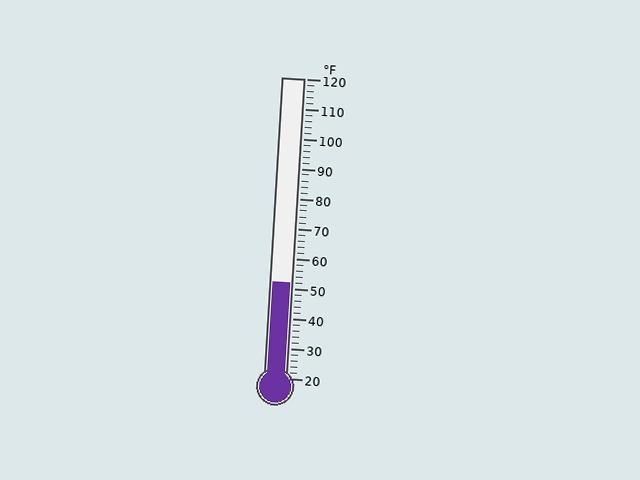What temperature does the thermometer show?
The thermometer shows approximately 52°F.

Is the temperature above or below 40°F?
The temperature is above 40°F.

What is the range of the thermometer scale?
The thermometer scale ranges from 20°F to 120°F.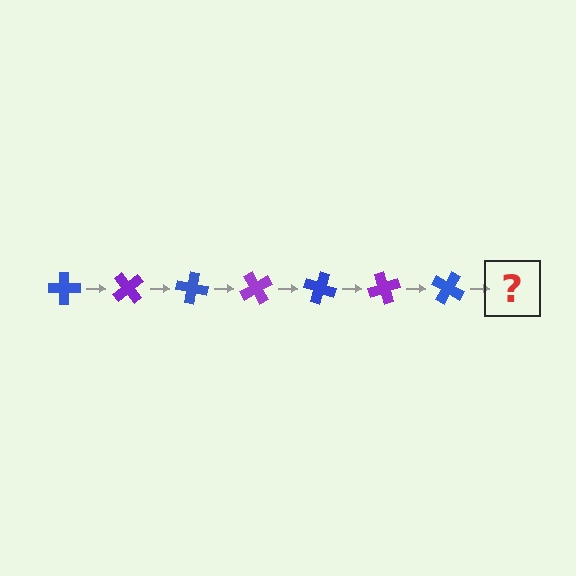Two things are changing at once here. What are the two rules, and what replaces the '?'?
The two rules are that it rotates 50 degrees each step and the color cycles through blue and purple. The '?' should be a purple cross, rotated 350 degrees from the start.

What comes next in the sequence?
The next element should be a purple cross, rotated 350 degrees from the start.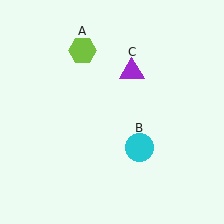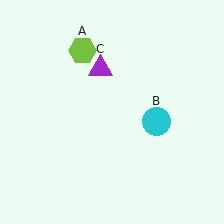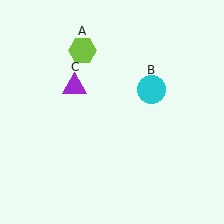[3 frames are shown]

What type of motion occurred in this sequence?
The cyan circle (object B), purple triangle (object C) rotated counterclockwise around the center of the scene.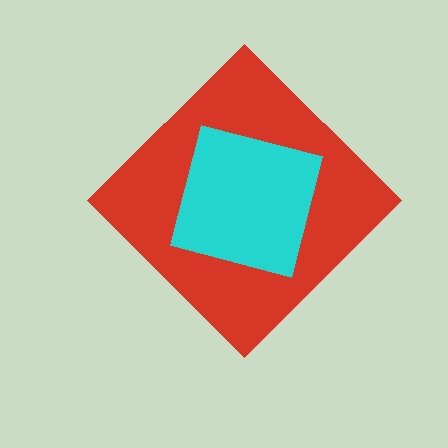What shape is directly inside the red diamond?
The cyan square.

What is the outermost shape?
The red diamond.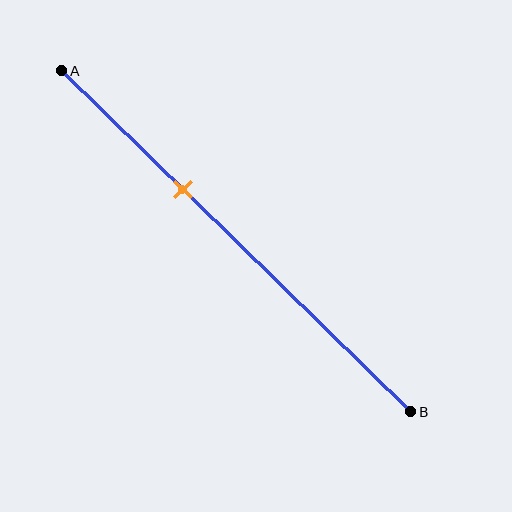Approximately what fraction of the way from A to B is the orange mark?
The orange mark is approximately 35% of the way from A to B.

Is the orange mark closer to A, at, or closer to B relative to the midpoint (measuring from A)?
The orange mark is closer to point A than the midpoint of segment AB.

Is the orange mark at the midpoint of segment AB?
No, the mark is at about 35% from A, not at the 50% midpoint.